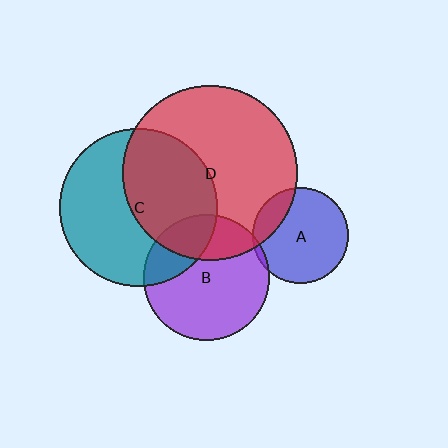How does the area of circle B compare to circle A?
Approximately 1.7 times.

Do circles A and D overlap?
Yes.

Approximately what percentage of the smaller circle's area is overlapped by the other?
Approximately 15%.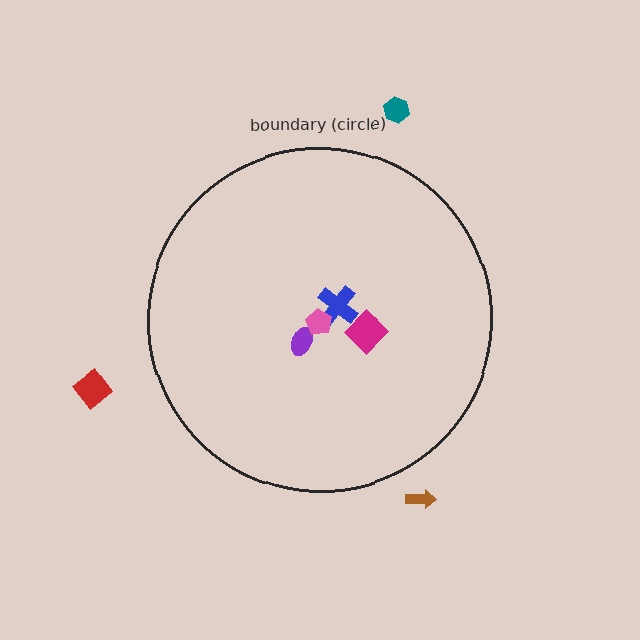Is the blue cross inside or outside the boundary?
Inside.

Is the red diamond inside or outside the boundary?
Outside.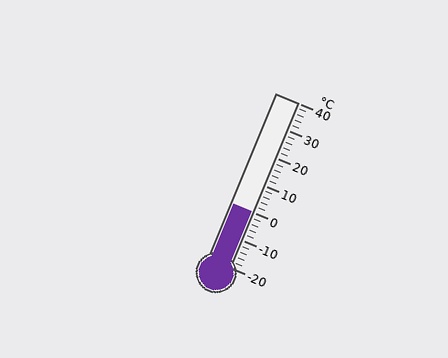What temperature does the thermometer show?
The thermometer shows approximately 0°C.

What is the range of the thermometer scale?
The thermometer scale ranges from -20°C to 40°C.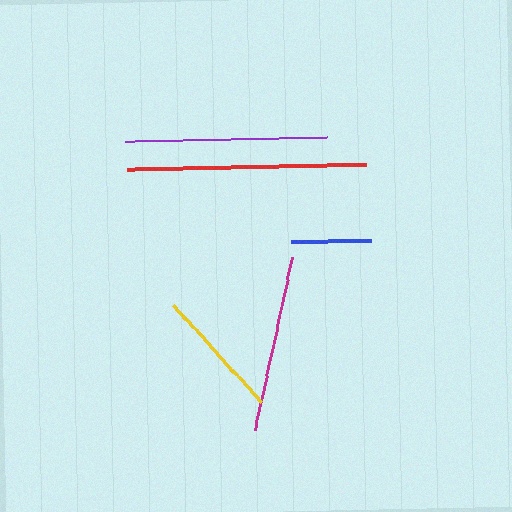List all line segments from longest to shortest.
From longest to shortest: red, purple, magenta, yellow, blue.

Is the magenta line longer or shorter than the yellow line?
The magenta line is longer than the yellow line.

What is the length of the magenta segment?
The magenta segment is approximately 177 pixels long.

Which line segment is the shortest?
The blue line is the shortest at approximately 80 pixels.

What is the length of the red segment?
The red segment is approximately 239 pixels long.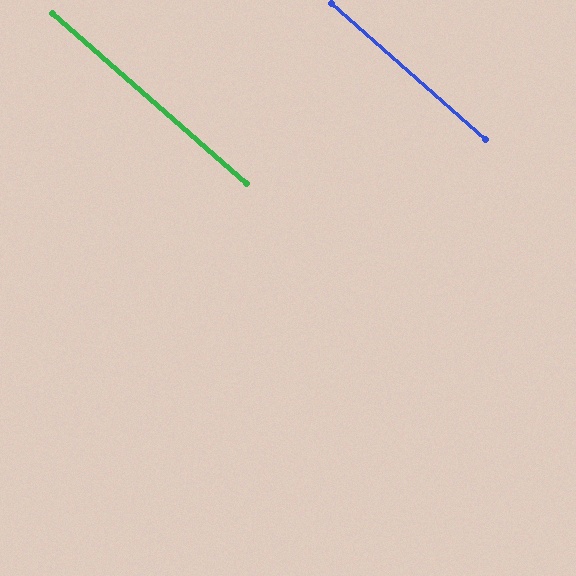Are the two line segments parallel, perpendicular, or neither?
Parallel — their directions differ by only 0.2°.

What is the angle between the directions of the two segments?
Approximately 0 degrees.